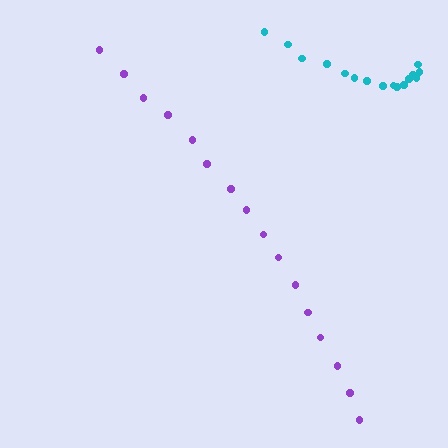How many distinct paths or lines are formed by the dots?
There are 2 distinct paths.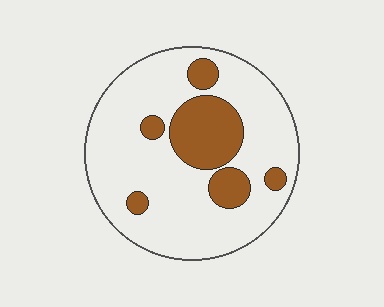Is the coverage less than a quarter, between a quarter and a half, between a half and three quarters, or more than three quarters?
Less than a quarter.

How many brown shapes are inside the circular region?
6.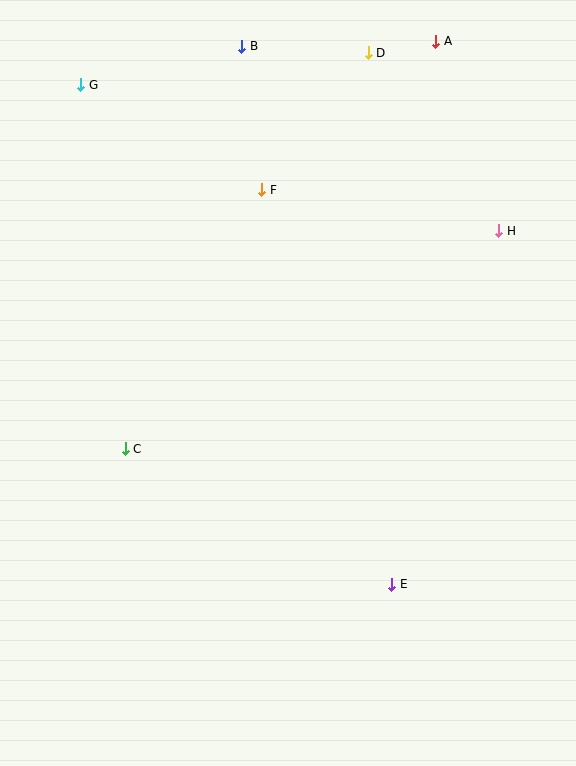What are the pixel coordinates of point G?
Point G is at (81, 85).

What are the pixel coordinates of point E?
Point E is at (392, 584).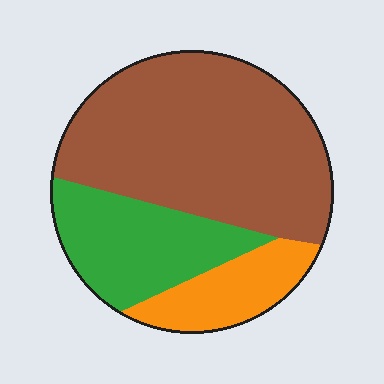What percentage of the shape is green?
Green covers around 25% of the shape.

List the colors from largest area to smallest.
From largest to smallest: brown, green, orange.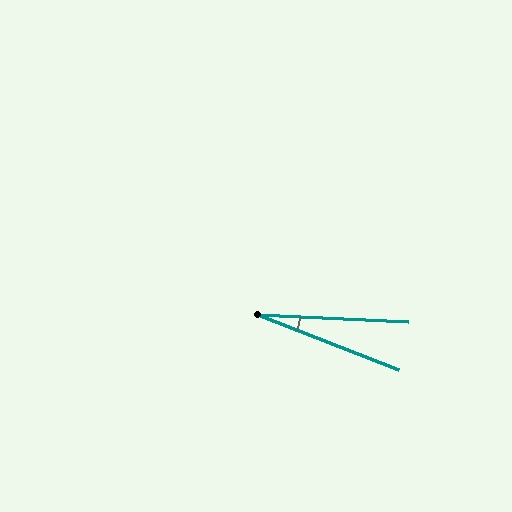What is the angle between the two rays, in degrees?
Approximately 19 degrees.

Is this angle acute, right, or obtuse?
It is acute.